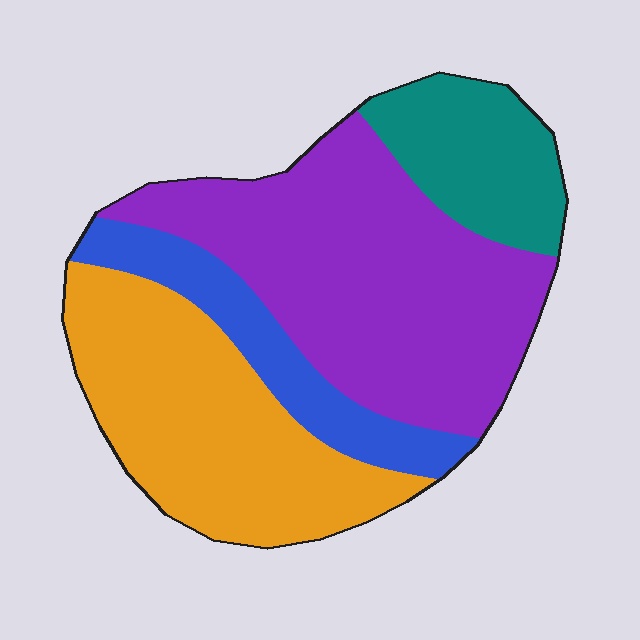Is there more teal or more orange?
Orange.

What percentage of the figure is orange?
Orange covers around 30% of the figure.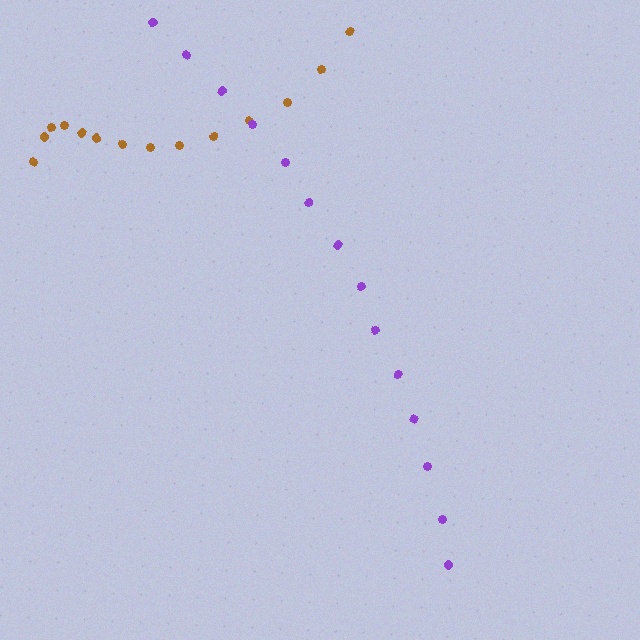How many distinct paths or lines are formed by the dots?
There are 2 distinct paths.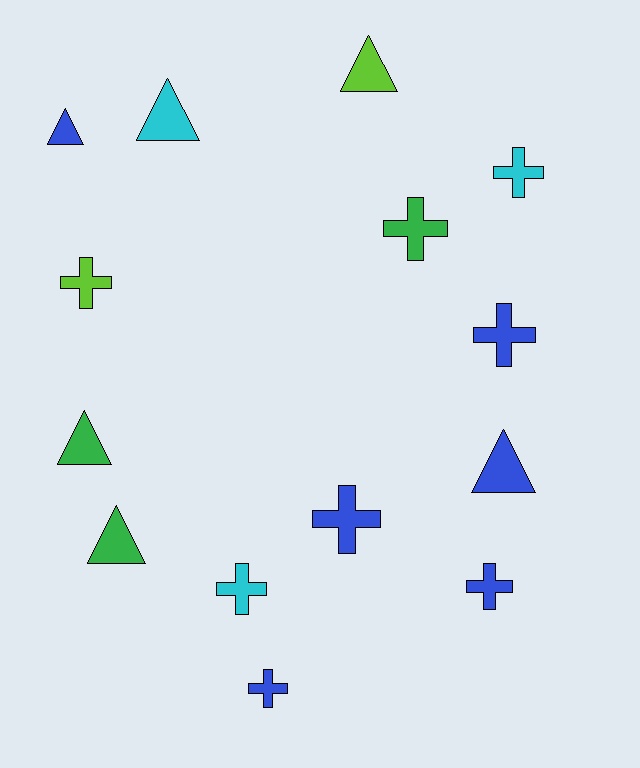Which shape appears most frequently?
Cross, with 8 objects.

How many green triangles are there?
There are 2 green triangles.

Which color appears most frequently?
Blue, with 6 objects.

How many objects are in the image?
There are 14 objects.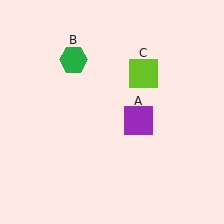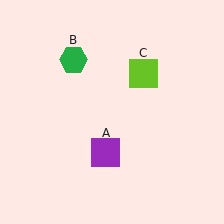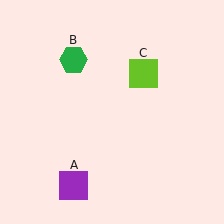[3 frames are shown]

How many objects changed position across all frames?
1 object changed position: purple square (object A).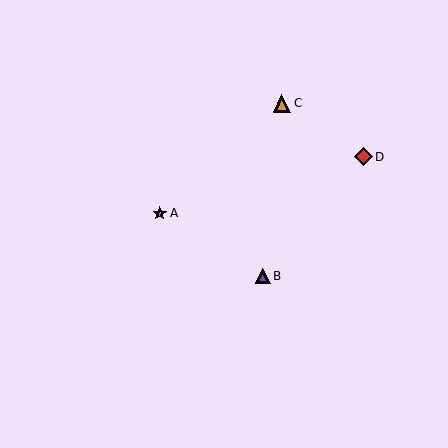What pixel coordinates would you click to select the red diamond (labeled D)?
Click at (363, 157) to select the red diamond D.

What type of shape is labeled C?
Shape C is an orange triangle.